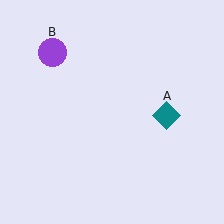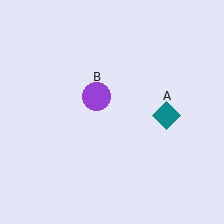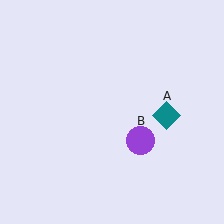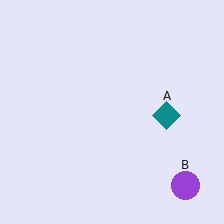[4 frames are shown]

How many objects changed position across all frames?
1 object changed position: purple circle (object B).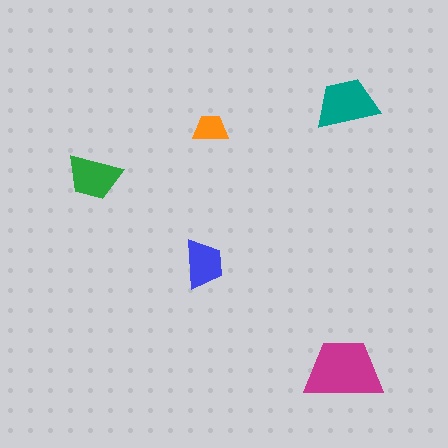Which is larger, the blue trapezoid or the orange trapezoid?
The blue one.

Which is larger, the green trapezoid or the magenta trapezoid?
The magenta one.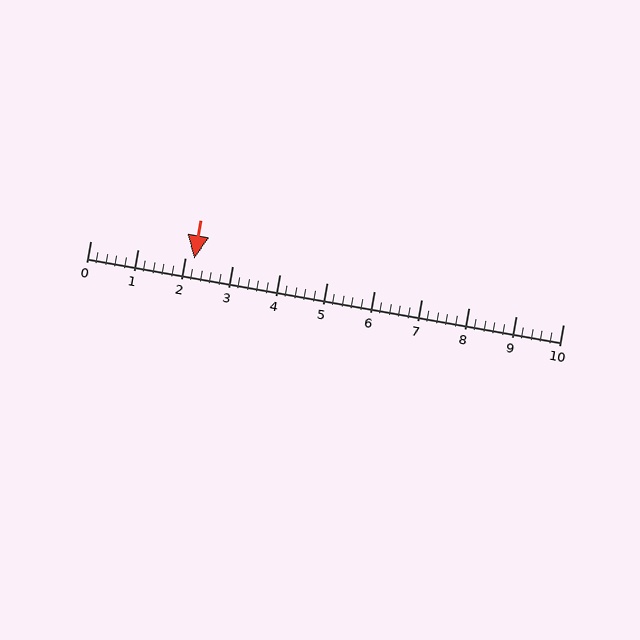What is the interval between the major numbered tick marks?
The major tick marks are spaced 1 units apart.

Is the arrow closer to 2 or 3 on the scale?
The arrow is closer to 2.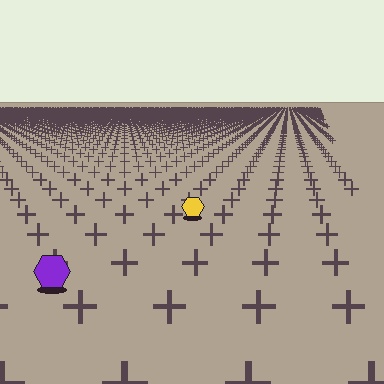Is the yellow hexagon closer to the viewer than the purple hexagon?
No. The purple hexagon is closer — you can tell from the texture gradient: the ground texture is coarser near it.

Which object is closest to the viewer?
The purple hexagon is closest. The texture marks near it are larger and more spread out.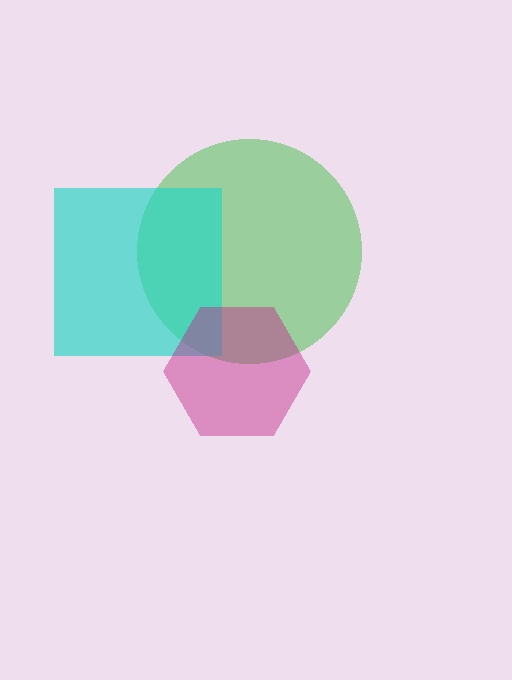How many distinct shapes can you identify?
There are 3 distinct shapes: a green circle, a cyan square, a magenta hexagon.